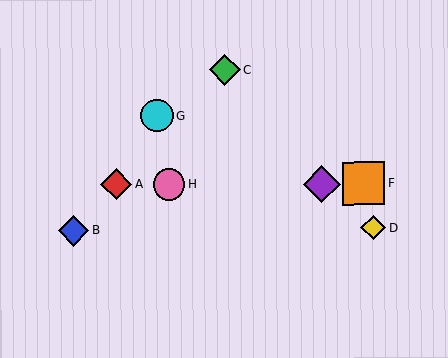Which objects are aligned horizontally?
Objects A, E, F, H are aligned horizontally.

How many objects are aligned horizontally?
4 objects (A, E, F, H) are aligned horizontally.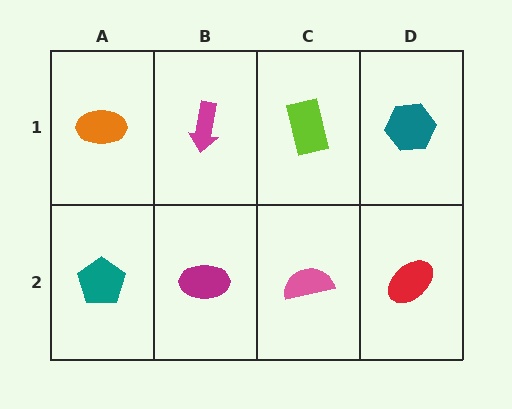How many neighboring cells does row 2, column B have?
3.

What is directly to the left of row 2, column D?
A pink semicircle.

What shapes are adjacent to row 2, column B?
A magenta arrow (row 1, column B), a teal pentagon (row 2, column A), a pink semicircle (row 2, column C).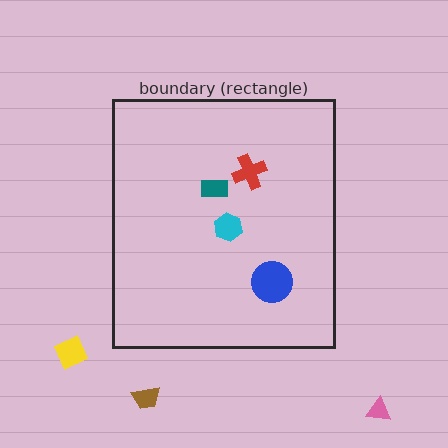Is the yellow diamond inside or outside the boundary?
Outside.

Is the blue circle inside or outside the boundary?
Inside.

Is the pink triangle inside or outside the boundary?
Outside.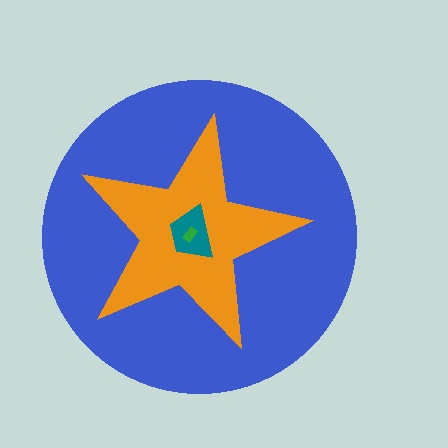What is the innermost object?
The green rectangle.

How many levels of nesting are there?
4.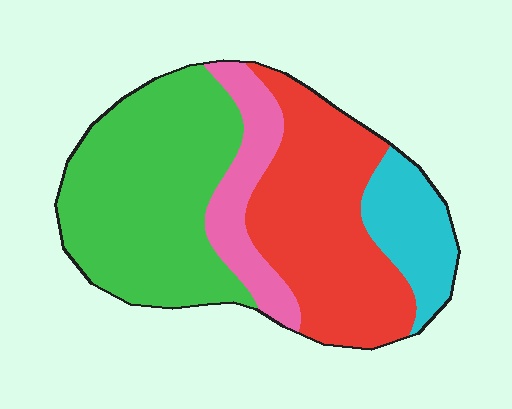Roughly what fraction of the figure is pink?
Pink takes up about one eighth (1/8) of the figure.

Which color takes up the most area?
Green, at roughly 40%.